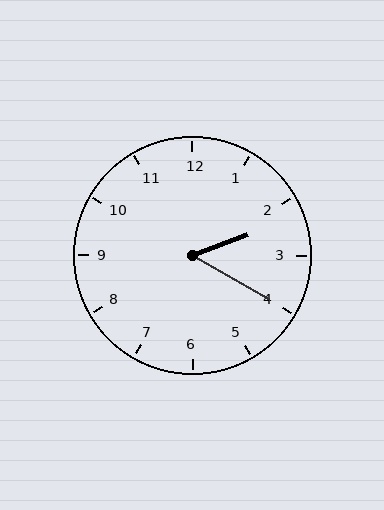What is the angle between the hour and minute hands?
Approximately 50 degrees.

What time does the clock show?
2:20.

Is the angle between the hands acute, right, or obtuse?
It is acute.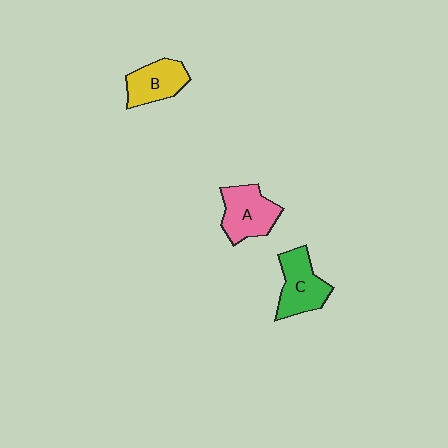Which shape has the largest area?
Shape A (pink).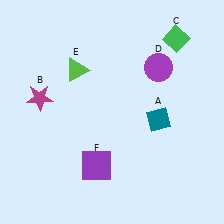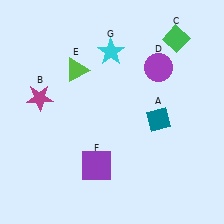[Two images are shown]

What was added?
A cyan star (G) was added in Image 2.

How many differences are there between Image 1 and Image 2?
There is 1 difference between the two images.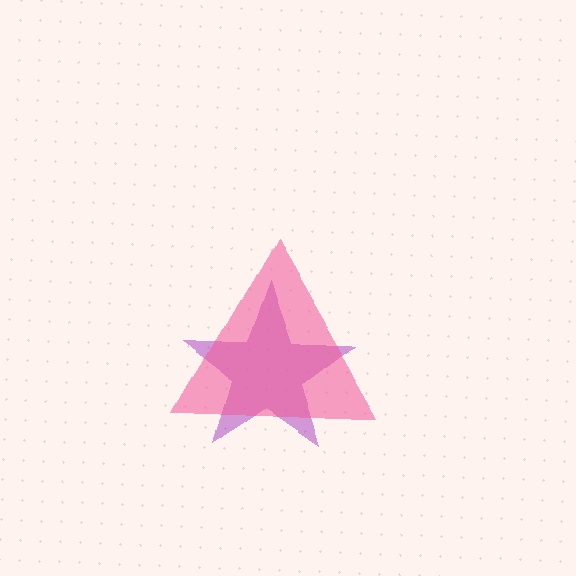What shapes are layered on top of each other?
The layered shapes are: a purple star, a pink triangle.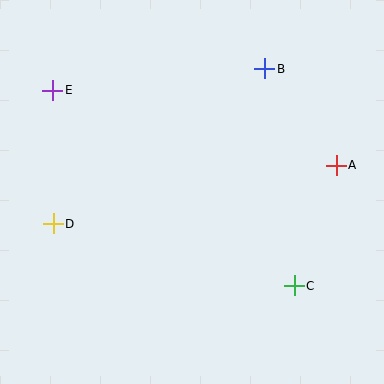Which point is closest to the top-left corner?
Point E is closest to the top-left corner.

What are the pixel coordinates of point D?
Point D is at (53, 224).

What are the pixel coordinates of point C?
Point C is at (294, 286).